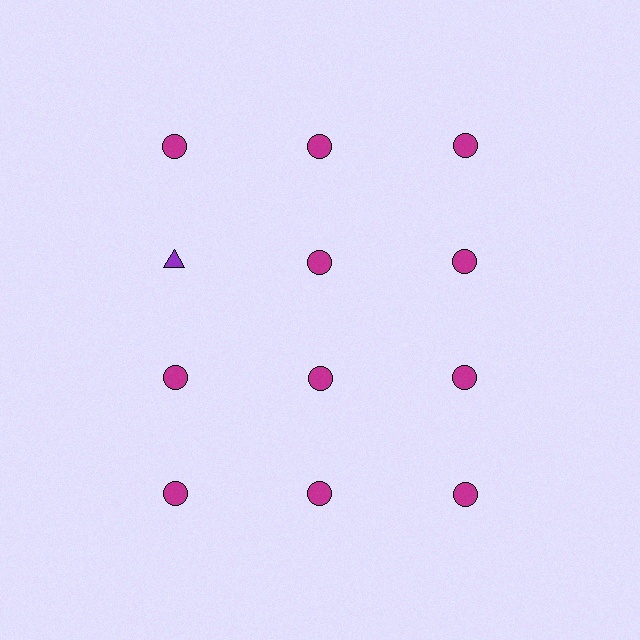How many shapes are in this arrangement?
There are 12 shapes arranged in a grid pattern.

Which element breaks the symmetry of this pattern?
The purple triangle in the second row, leftmost column breaks the symmetry. All other shapes are magenta circles.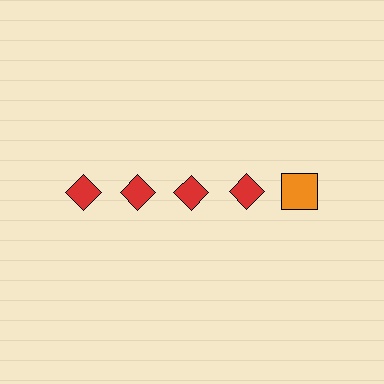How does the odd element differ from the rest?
It differs in both color (orange instead of red) and shape (square instead of diamond).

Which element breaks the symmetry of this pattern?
The orange square in the top row, rightmost column breaks the symmetry. All other shapes are red diamonds.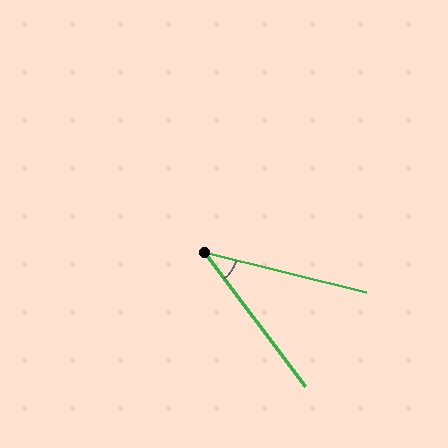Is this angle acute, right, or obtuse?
It is acute.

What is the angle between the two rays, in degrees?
Approximately 39 degrees.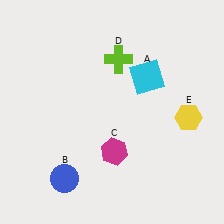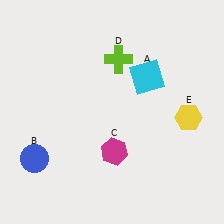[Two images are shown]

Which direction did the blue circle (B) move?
The blue circle (B) moved left.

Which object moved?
The blue circle (B) moved left.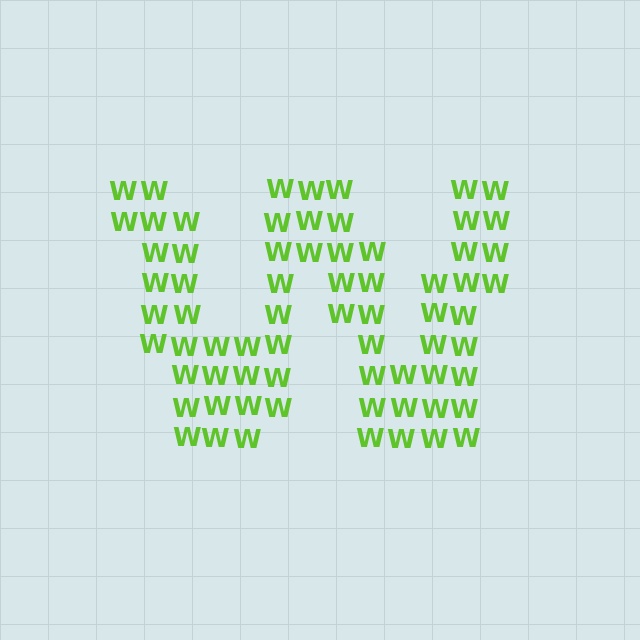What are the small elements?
The small elements are letter W's.